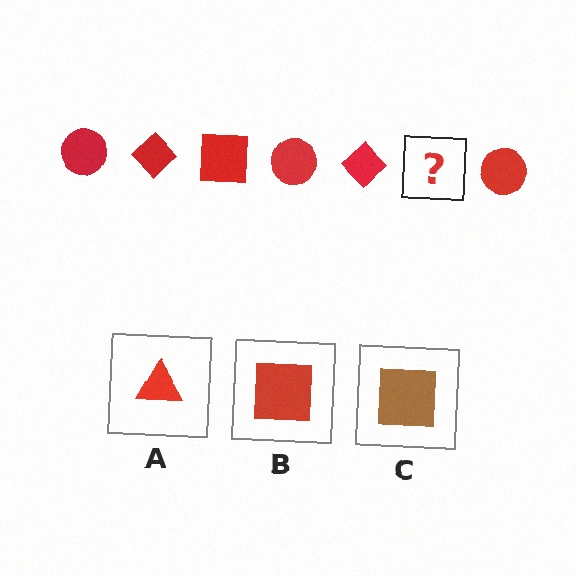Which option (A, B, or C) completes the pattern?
B.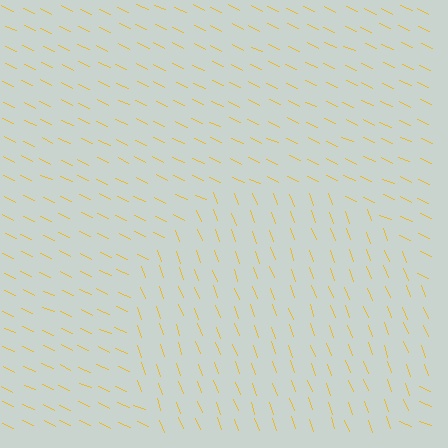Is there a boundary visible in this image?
Yes, there is a texture boundary formed by a change in line orientation.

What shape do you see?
I see a circle.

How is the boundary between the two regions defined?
The boundary is defined purely by a change in line orientation (approximately 45 degrees difference). All lines are the same color and thickness.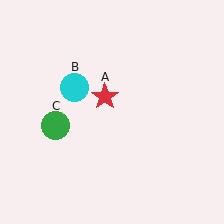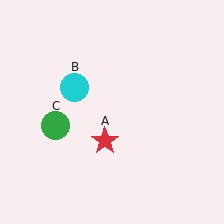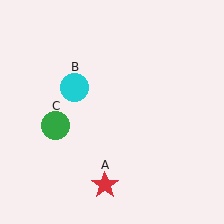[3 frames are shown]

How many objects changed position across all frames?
1 object changed position: red star (object A).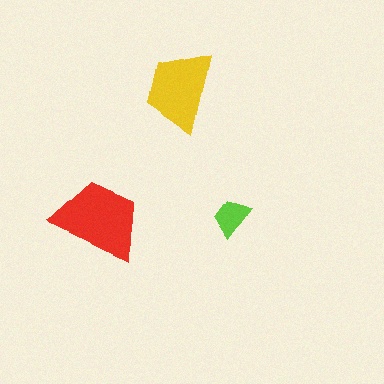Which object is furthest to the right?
The lime trapezoid is rightmost.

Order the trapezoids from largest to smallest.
the red one, the yellow one, the lime one.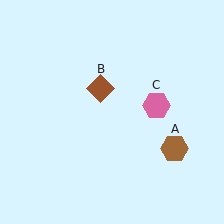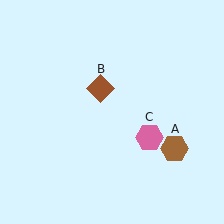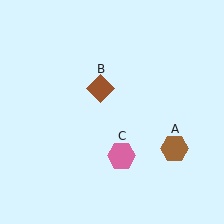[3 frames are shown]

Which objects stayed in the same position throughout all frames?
Brown hexagon (object A) and brown diamond (object B) remained stationary.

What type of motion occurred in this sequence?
The pink hexagon (object C) rotated clockwise around the center of the scene.